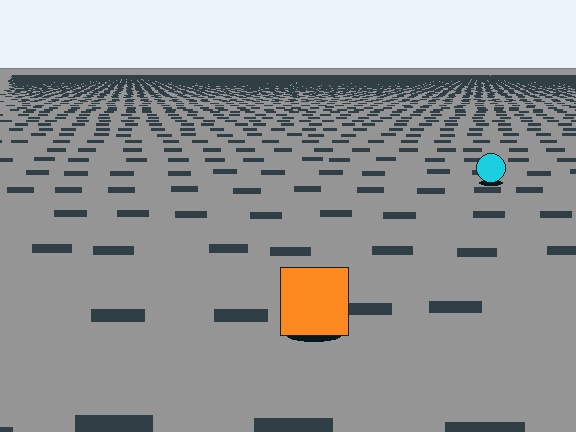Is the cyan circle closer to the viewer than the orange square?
No. The orange square is closer — you can tell from the texture gradient: the ground texture is coarser near it.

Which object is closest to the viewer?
The orange square is closest. The texture marks near it are larger and more spread out.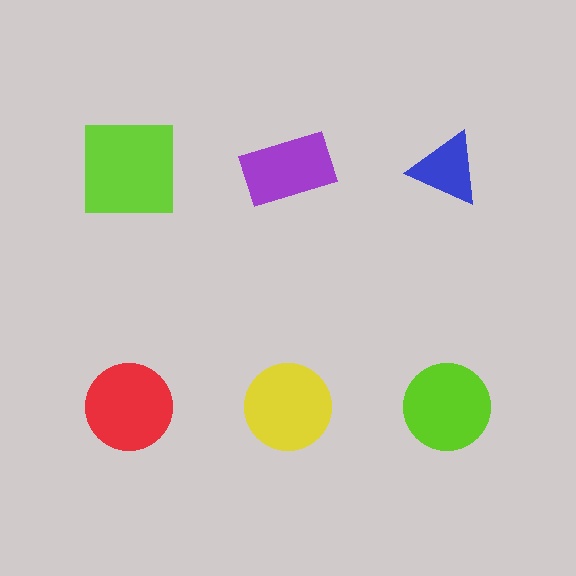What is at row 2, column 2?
A yellow circle.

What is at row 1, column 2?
A purple rectangle.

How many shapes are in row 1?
3 shapes.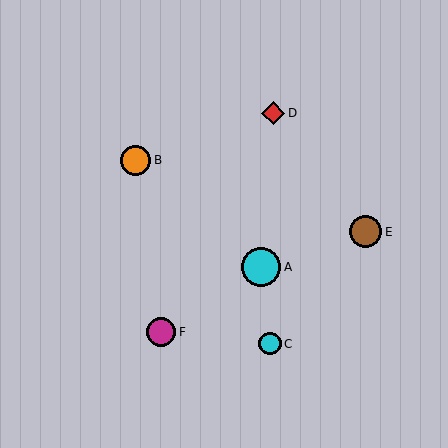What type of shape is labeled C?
Shape C is a cyan circle.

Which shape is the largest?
The cyan circle (labeled A) is the largest.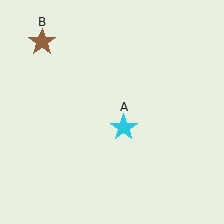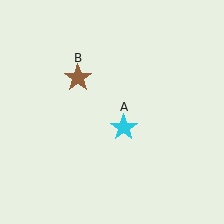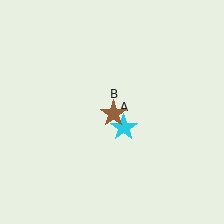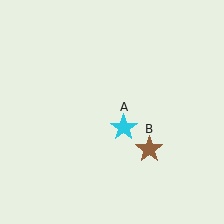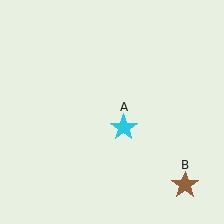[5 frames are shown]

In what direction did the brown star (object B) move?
The brown star (object B) moved down and to the right.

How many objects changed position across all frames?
1 object changed position: brown star (object B).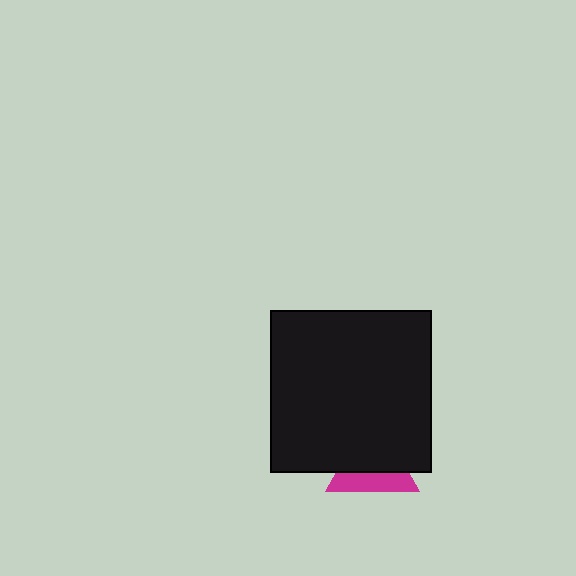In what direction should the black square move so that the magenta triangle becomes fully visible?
The black square should move up. That is the shortest direction to clear the overlap and leave the magenta triangle fully visible.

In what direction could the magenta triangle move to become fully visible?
The magenta triangle could move down. That would shift it out from behind the black square entirely.